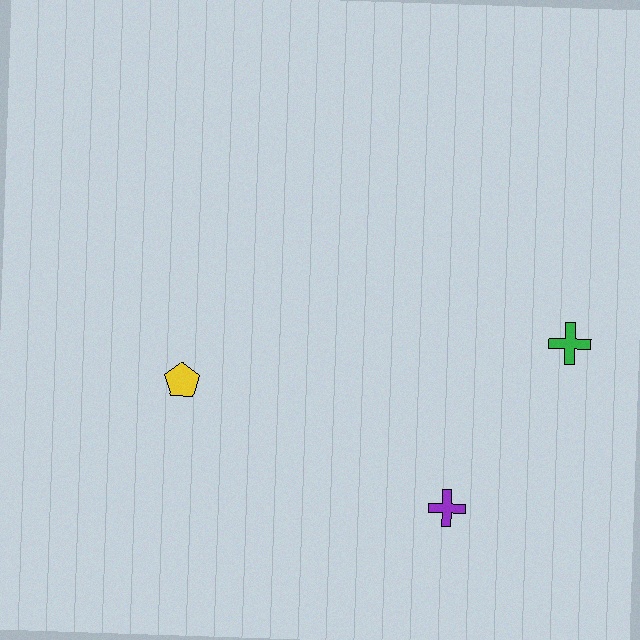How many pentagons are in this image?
There is 1 pentagon.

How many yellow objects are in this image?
There is 1 yellow object.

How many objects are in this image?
There are 3 objects.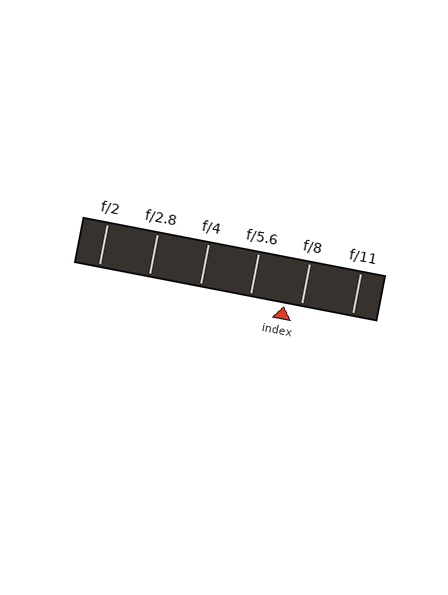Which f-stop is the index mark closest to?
The index mark is closest to f/8.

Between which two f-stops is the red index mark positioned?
The index mark is between f/5.6 and f/8.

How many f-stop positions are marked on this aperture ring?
There are 6 f-stop positions marked.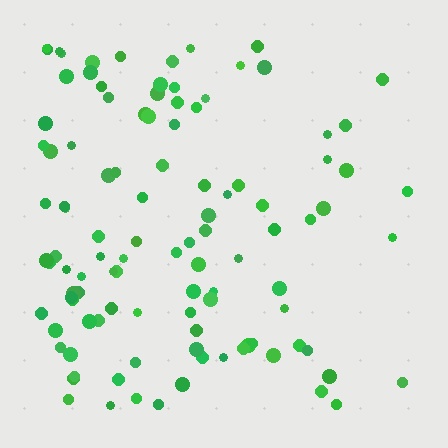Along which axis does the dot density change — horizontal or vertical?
Horizontal.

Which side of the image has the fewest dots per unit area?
The right.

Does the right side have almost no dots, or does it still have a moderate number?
Still a moderate number, just noticeably fewer than the left.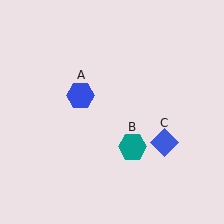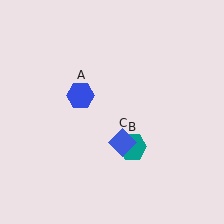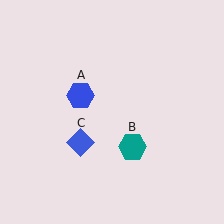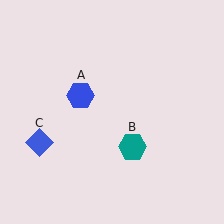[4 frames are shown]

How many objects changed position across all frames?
1 object changed position: blue diamond (object C).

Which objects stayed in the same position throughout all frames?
Blue hexagon (object A) and teal hexagon (object B) remained stationary.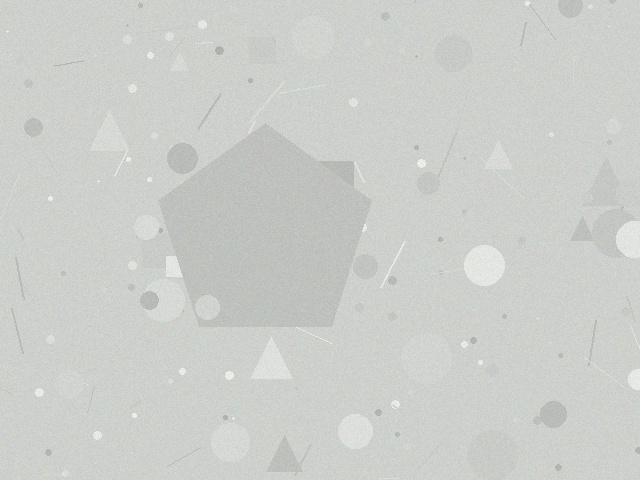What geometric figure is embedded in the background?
A pentagon is embedded in the background.